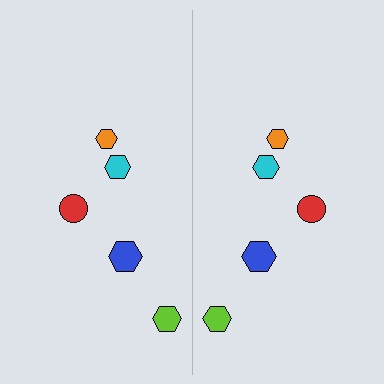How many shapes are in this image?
There are 10 shapes in this image.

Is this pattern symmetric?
Yes, this pattern has bilateral (reflection) symmetry.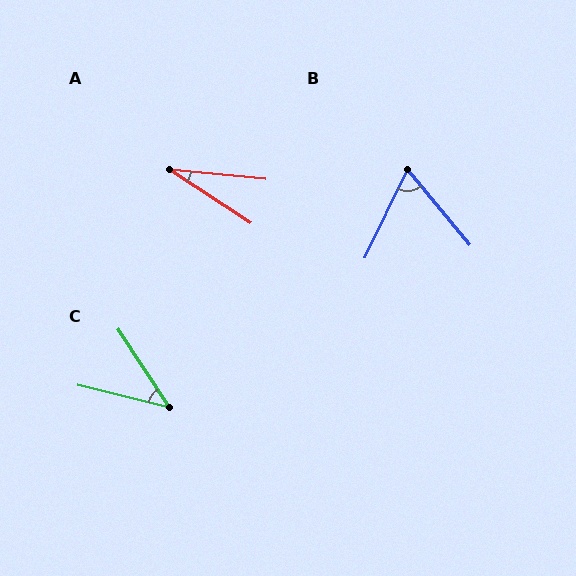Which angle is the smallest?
A, at approximately 28 degrees.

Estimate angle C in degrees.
Approximately 43 degrees.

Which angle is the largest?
B, at approximately 65 degrees.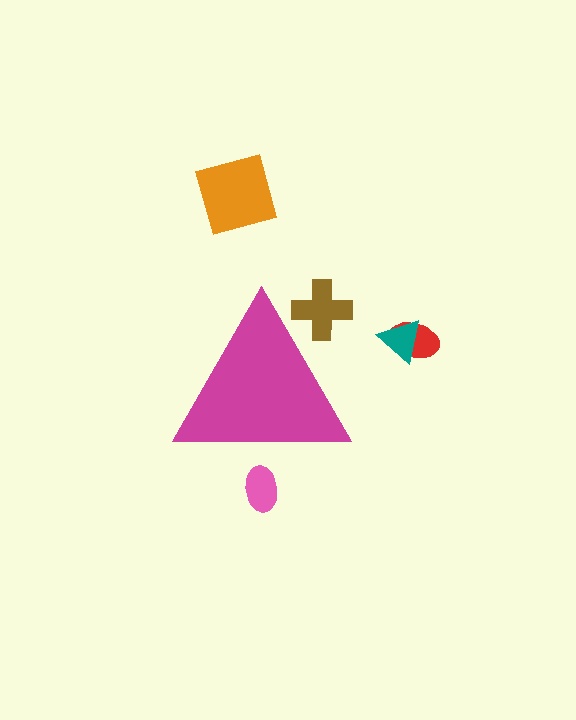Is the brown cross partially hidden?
Yes, the brown cross is partially hidden behind the magenta triangle.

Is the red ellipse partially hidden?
No, the red ellipse is fully visible.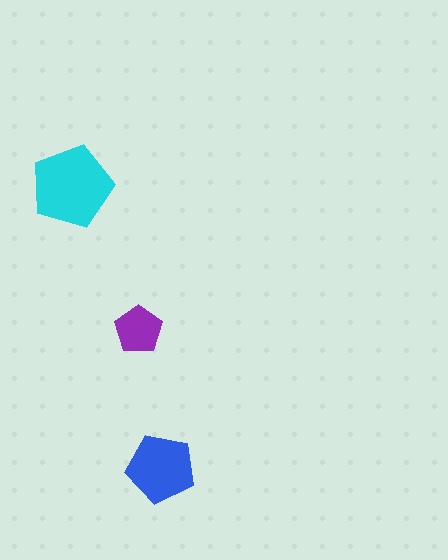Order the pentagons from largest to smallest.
the cyan one, the blue one, the purple one.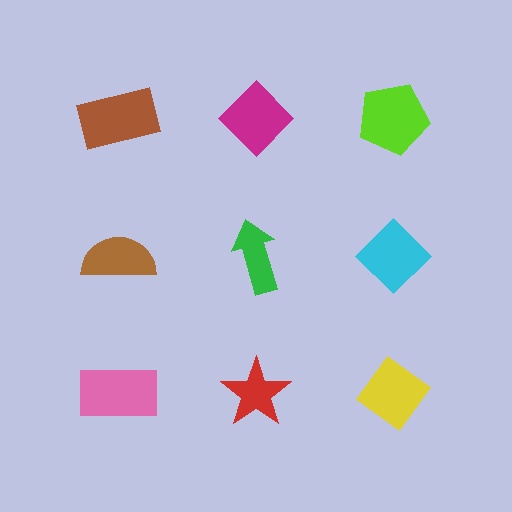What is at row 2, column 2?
A green arrow.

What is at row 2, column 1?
A brown semicircle.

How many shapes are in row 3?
3 shapes.